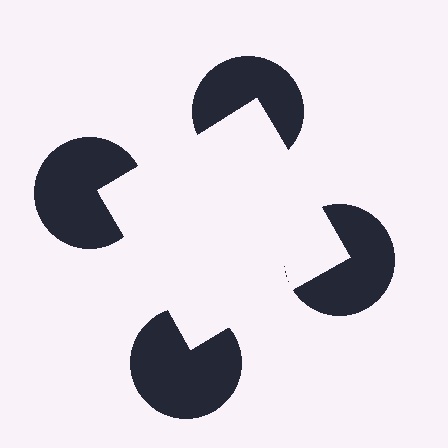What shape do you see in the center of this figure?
An illusory square — its edges are inferred from the aligned wedge cuts in the pac-man discs, not physically drawn.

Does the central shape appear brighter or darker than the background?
It typically appears slightly brighter than the background, even though no actual brightness change is drawn.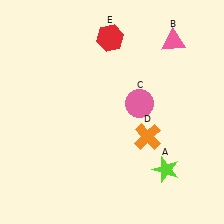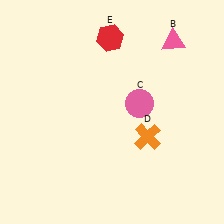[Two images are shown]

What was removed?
The lime star (A) was removed in Image 2.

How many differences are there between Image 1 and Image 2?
There is 1 difference between the two images.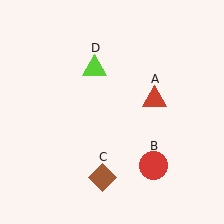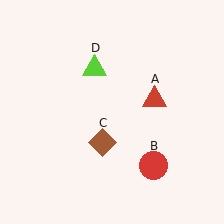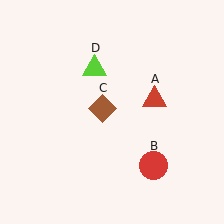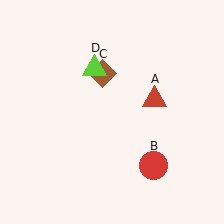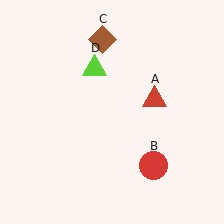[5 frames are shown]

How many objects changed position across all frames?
1 object changed position: brown diamond (object C).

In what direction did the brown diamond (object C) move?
The brown diamond (object C) moved up.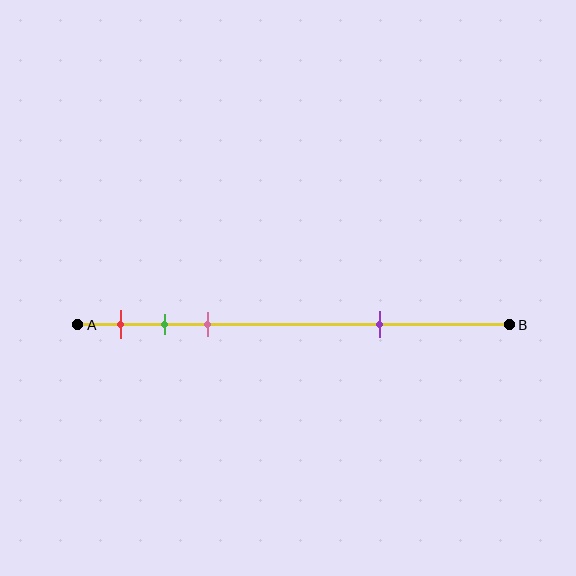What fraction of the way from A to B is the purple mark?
The purple mark is approximately 70% (0.7) of the way from A to B.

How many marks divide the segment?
There are 4 marks dividing the segment.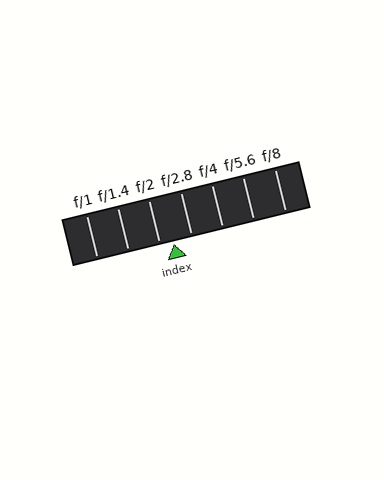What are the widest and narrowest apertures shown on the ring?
The widest aperture shown is f/1 and the narrowest is f/8.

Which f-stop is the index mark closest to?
The index mark is closest to f/2.